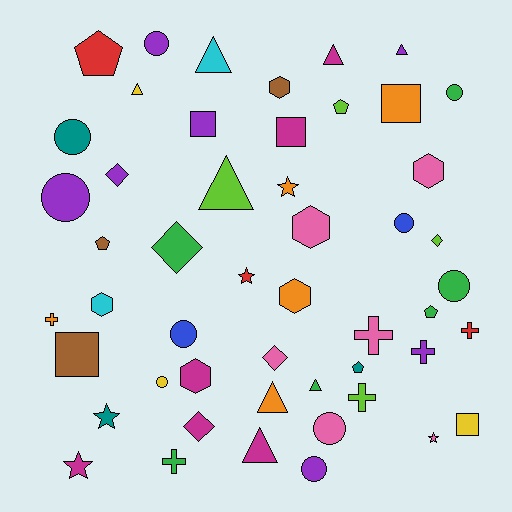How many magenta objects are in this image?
There are 6 magenta objects.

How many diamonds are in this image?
There are 5 diamonds.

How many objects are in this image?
There are 50 objects.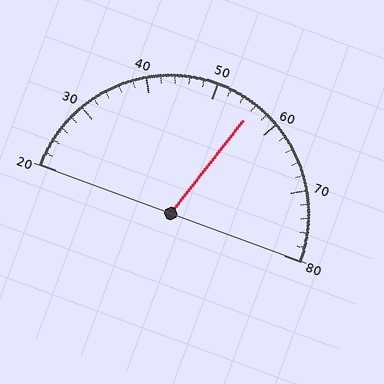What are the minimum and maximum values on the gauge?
The gauge ranges from 20 to 80.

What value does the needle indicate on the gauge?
The needle indicates approximately 56.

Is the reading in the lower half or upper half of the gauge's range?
The reading is in the upper half of the range (20 to 80).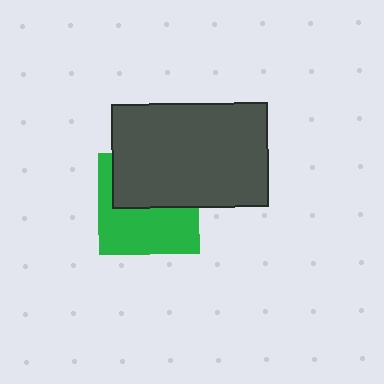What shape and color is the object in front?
The object in front is a dark gray rectangle.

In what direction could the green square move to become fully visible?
The green square could move down. That would shift it out from behind the dark gray rectangle entirely.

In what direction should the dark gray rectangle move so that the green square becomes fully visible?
The dark gray rectangle should move up. That is the shortest direction to clear the overlap and leave the green square fully visible.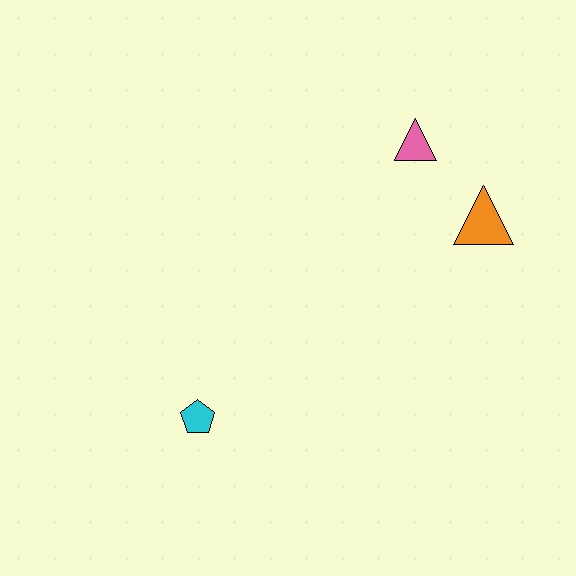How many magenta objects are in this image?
There are no magenta objects.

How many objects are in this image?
There are 3 objects.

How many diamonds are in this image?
There are no diamonds.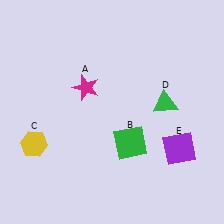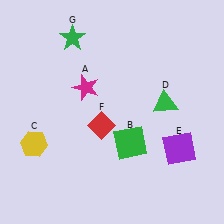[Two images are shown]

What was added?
A red diamond (F), a green star (G) were added in Image 2.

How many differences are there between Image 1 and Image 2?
There are 2 differences between the two images.